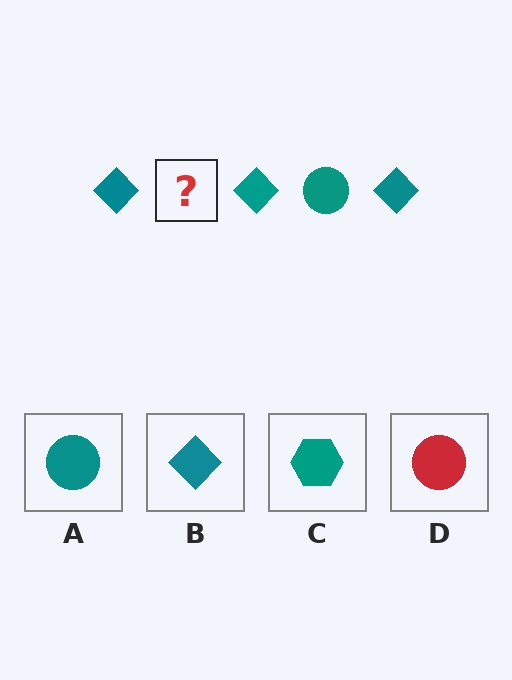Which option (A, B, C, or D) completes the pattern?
A.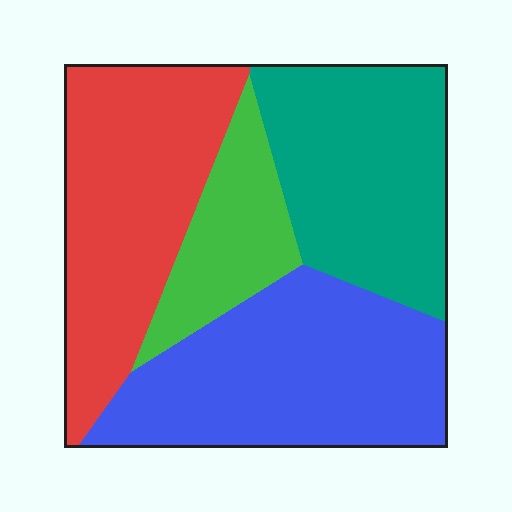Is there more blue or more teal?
Blue.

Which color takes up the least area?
Green, at roughly 15%.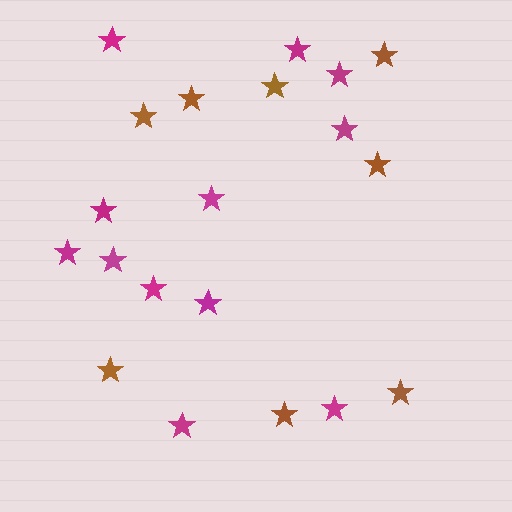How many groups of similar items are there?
There are 2 groups: one group of magenta stars (12) and one group of brown stars (8).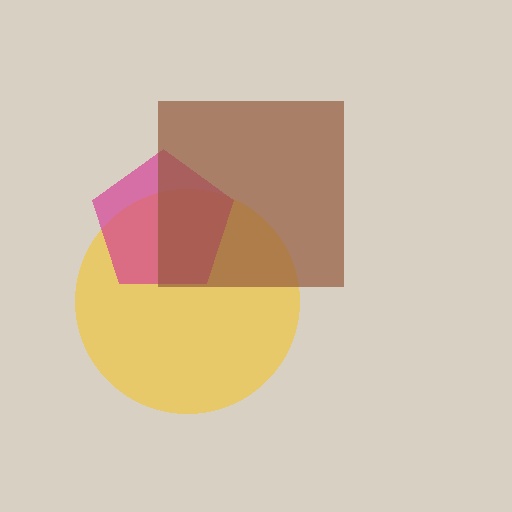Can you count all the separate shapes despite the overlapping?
Yes, there are 3 separate shapes.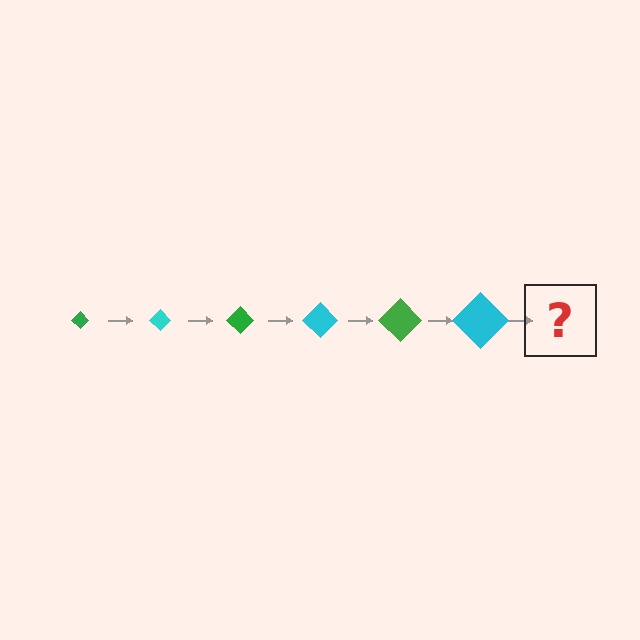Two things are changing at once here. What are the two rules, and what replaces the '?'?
The two rules are that the diamond grows larger each step and the color cycles through green and cyan. The '?' should be a green diamond, larger than the previous one.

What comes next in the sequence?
The next element should be a green diamond, larger than the previous one.